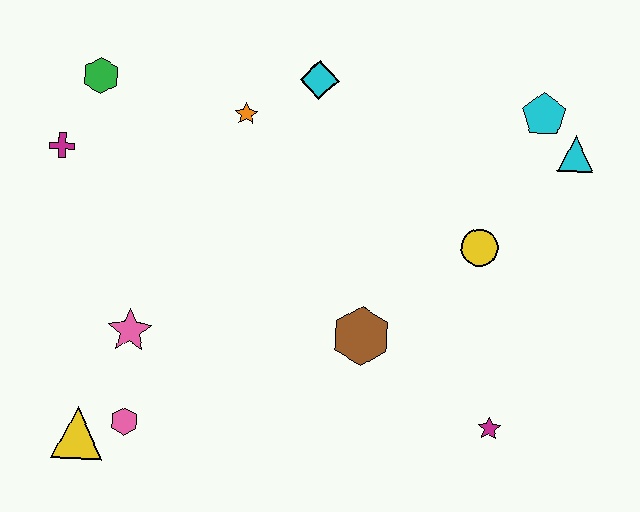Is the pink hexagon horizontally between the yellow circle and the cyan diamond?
No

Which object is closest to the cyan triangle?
The cyan pentagon is closest to the cyan triangle.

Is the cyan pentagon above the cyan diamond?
No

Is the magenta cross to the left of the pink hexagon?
Yes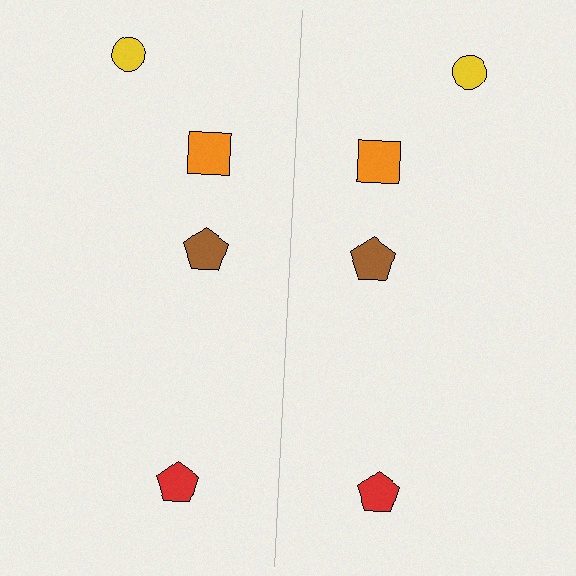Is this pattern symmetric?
Yes, this pattern has bilateral (reflection) symmetry.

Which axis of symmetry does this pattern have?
The pattern has a vertical axis of symmetry running through the center of the image.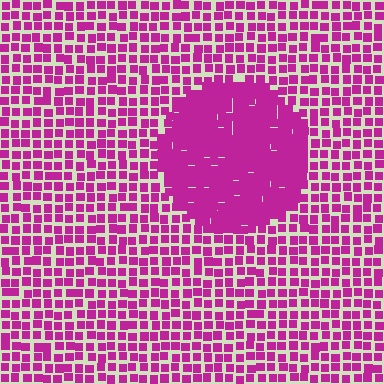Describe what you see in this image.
The image contains small magenta elements arranged at two different densities. A circle-shaped region is visible where the elements are more densely packed than the surrounding area.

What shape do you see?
I see a circle.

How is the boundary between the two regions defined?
The boundary is defined by a change in element density (approximately 2.0x ratio). All elements are the same color, size, and shape.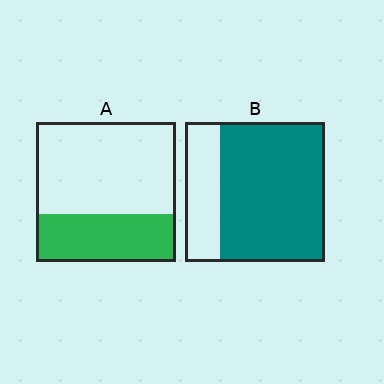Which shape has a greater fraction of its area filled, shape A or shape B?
Shape B.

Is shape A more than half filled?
No.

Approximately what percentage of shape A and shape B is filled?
A is approximately 35% and B is approximately 75%.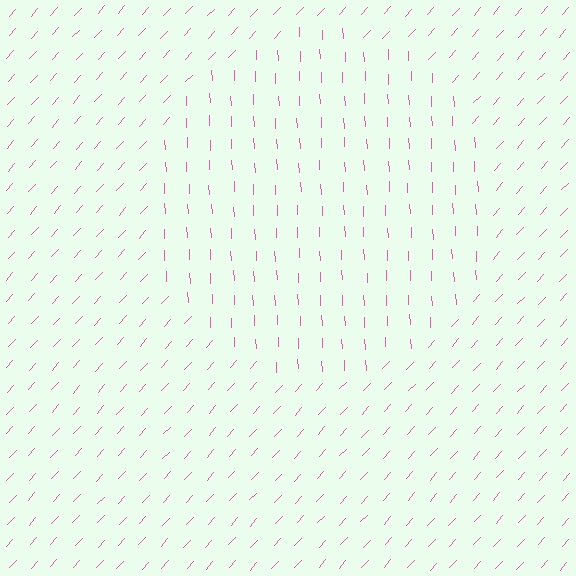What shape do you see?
I see a circle.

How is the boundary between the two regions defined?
The boundary is defined purely by a change in line orientation (approximately 45 degrees difference). All lines are the same color and thickness.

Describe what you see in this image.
The image is filled with small pink line segments. A circle region in the image has lines oriented differently from the surrounding lines, creating a visible texture boundary.